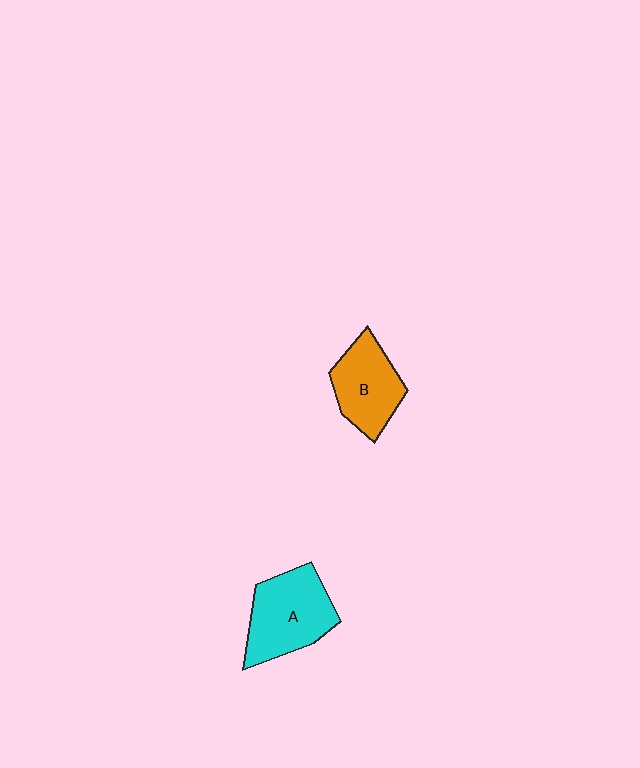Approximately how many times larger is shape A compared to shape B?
Approximately 1.2 times.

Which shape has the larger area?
Shape A (cyan).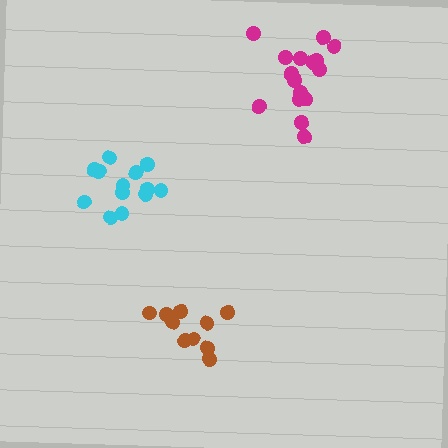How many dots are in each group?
Group 1: 16 dots, Group 2: 10 dots, Group 3: 13 dots (39 total).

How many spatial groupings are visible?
There are 3 spatial groupings.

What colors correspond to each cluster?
The clusters are colored: magenta, brown, cyan.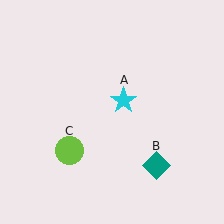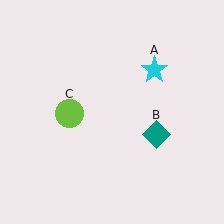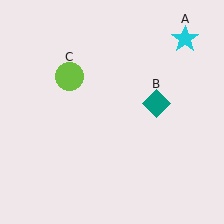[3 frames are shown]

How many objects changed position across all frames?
3 objects changed position: cyan star (object A), teal diamond (object B), lime circle (object C).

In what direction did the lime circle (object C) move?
The lime circle (object C) moved up.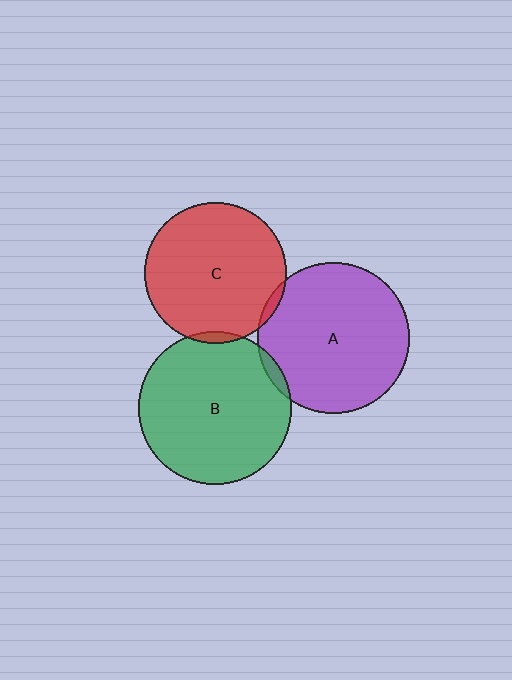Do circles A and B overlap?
Yes.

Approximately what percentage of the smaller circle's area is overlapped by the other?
Approximately 5%.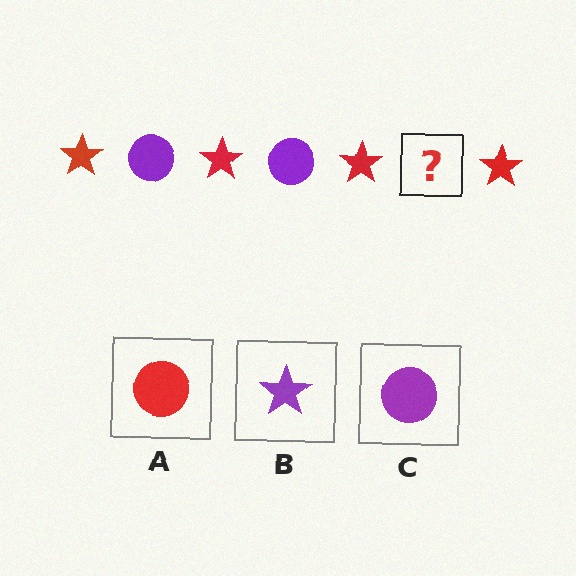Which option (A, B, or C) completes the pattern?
C.